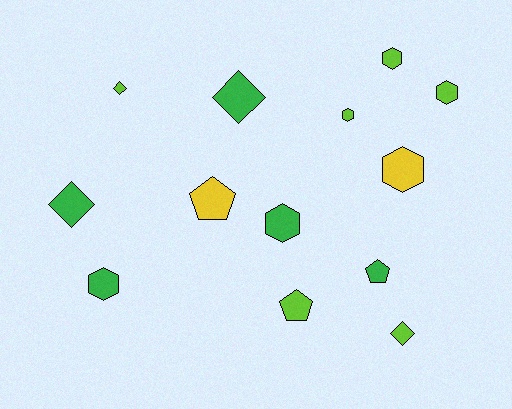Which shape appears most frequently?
Hexagon, with 6 objects.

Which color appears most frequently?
Lime, with 6 objects.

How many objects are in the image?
There are 13 objects.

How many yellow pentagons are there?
There is 1 yellow pentagon.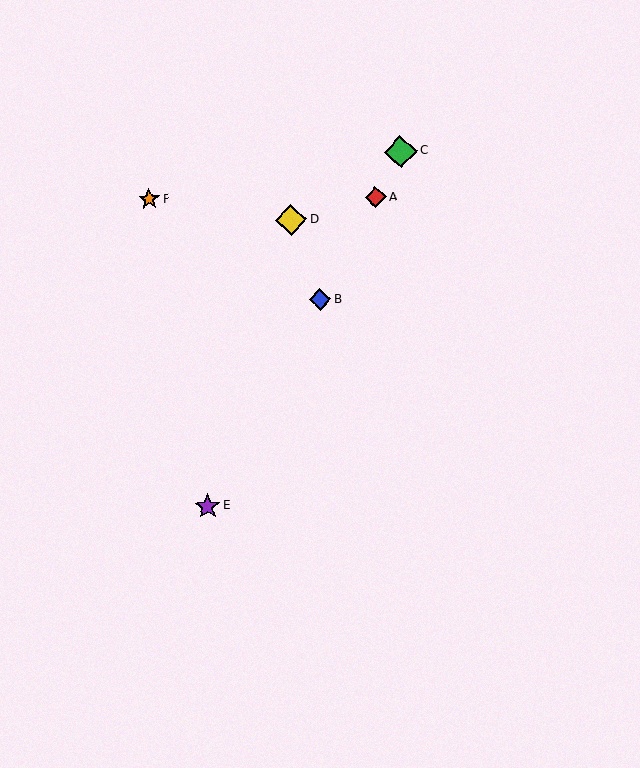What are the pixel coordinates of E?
Object E is at (208, 507).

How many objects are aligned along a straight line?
4 objects (A, B, C, E) are aligned along a straight line.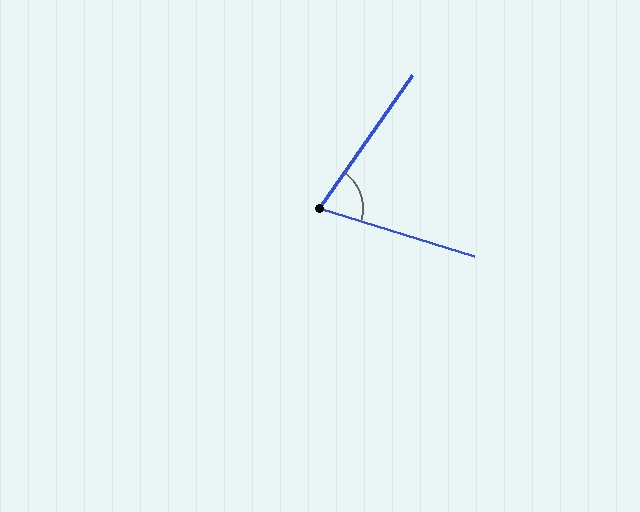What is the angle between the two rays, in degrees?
Approximately 72 degrees.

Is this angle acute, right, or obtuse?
It is acute.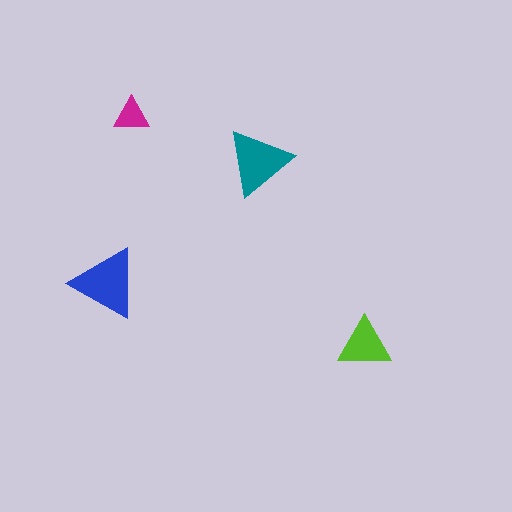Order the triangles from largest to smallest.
the blue one, the teal one, the lime one, the magenta one.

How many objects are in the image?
There are 4 objects in the image.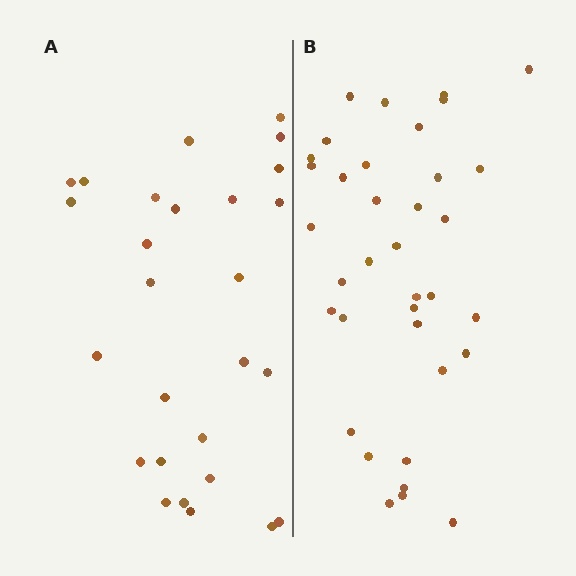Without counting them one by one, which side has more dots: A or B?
Region B (the right region) has more dots.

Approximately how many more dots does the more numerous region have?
Region B has roughly 8 or so more dots than region A.